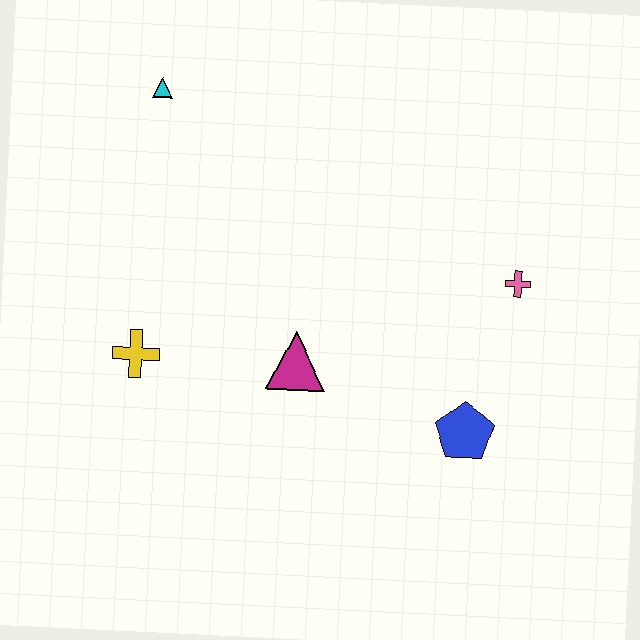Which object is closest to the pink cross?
The blue pentagon is closest to the pink cross.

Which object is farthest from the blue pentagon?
The cyan triangle is farthest from the blue pentagon.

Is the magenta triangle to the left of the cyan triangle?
No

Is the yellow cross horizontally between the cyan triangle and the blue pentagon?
No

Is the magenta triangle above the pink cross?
No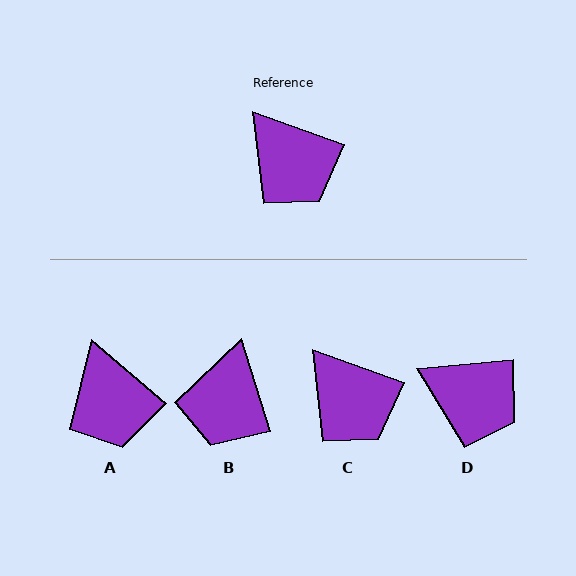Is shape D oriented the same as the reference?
No, it is off by about 25 degrees.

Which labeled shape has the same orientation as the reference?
C.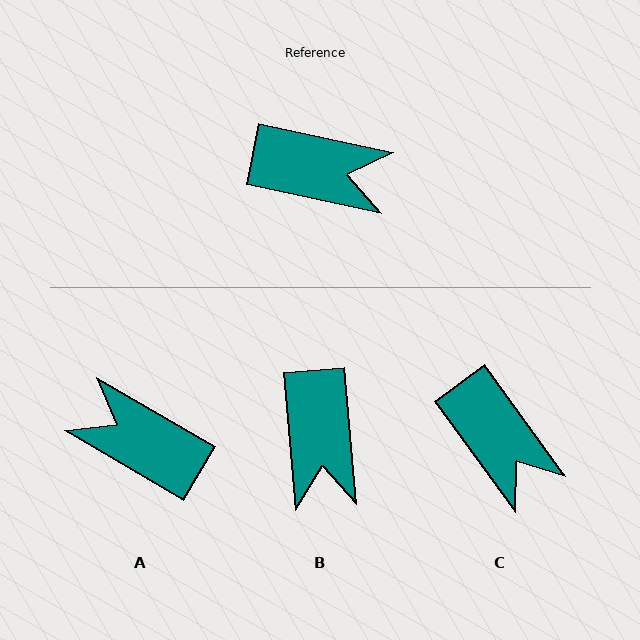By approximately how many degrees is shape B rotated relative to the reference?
Approximately 73 degrees clockwise.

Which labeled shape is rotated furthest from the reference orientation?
A, about 162 degrees away.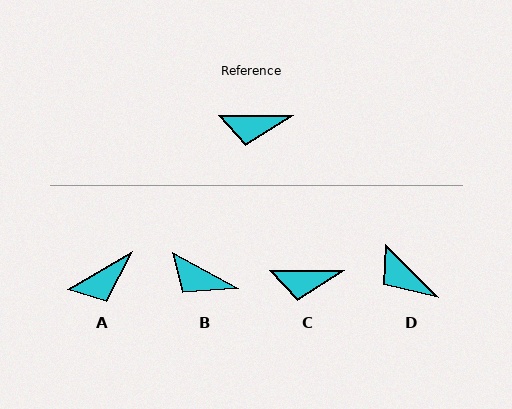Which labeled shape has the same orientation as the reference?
C.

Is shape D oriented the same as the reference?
No, it is off by about 45 degrees.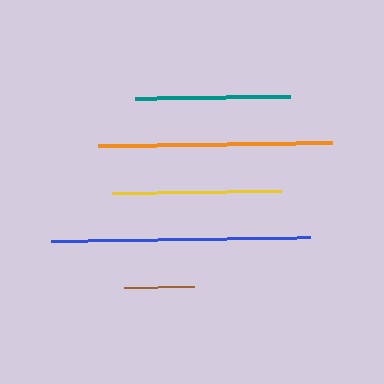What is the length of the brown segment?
The brown segment is approximately 70 pixels long.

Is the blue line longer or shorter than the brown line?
The blue line is longer than the brown line.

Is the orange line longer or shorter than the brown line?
The orange line is longer than the brown line.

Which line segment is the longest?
The blue line is the longest at approximately 259 pixels.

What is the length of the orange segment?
The orange segment is approximately 234 pixels long.